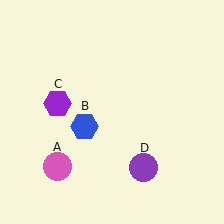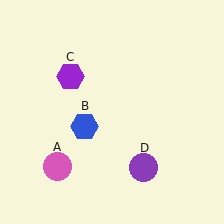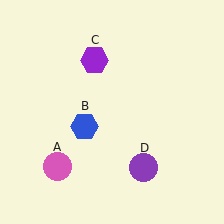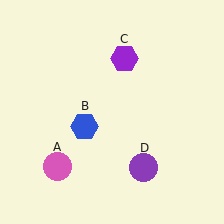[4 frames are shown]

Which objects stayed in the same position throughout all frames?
Pink circle (object A) and blue hexagon (object B) and purple circle (object D) remained stationary.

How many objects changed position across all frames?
1 object changed position: purple hexagon (object C).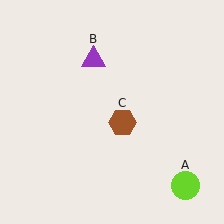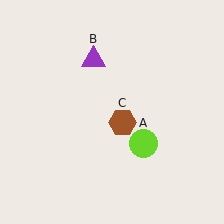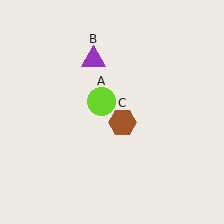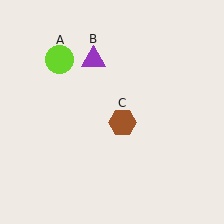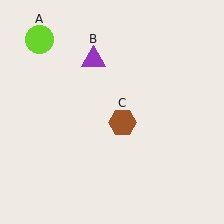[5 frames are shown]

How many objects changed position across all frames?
1 object changed position: lime circle (object A).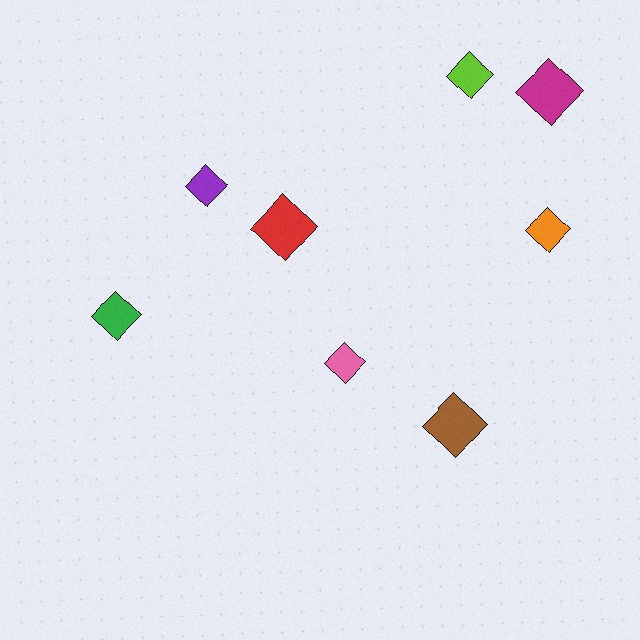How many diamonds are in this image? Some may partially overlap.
There are 8 diamonds.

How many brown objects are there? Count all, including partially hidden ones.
There is 1 brown object.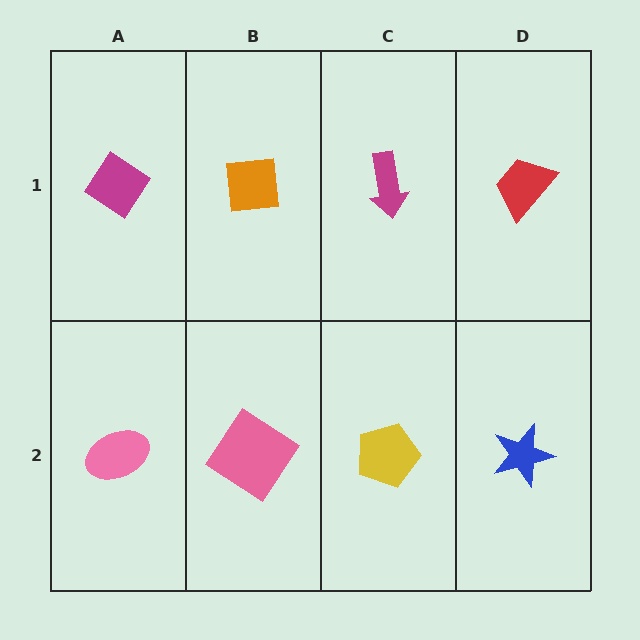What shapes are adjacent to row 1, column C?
A yellow pentagon (row 2, column C), an orange square (row 1, column B), a red trapezoid (row 1, column D).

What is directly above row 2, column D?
A red trapezoid.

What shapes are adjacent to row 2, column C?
A magenta arrow (row 1, column C), a pink diamond (row 2, column B), a blue star (row 2, column D).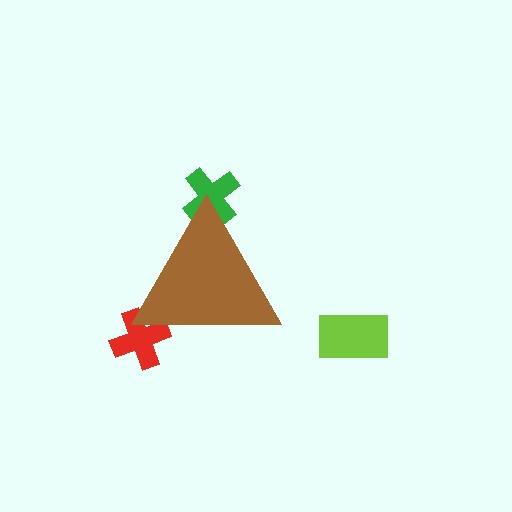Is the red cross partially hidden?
Yes, the red cross is partially hidden behind the brown triangle.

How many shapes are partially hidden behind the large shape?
2 shapes are partially hidden.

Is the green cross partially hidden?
Yes, the green cross is partially hidden behind the brown triangle.